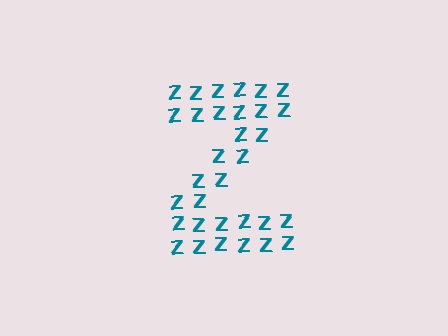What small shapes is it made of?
It is made of small letter Z's.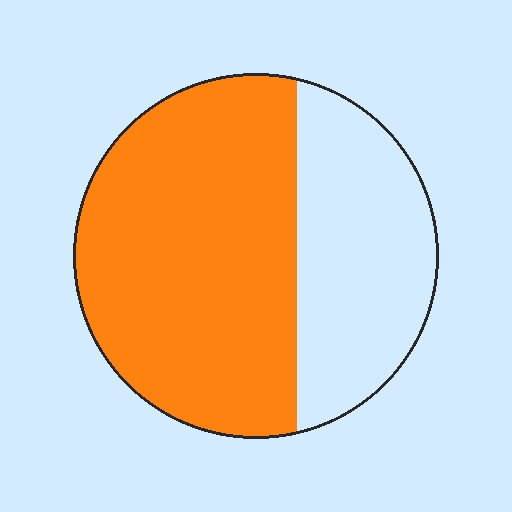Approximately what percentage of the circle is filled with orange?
Approximately 65%.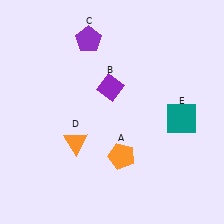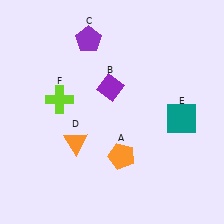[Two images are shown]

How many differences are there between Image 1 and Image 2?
There is 1 difference between the two images.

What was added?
A lime cross (F) was added in Image 2.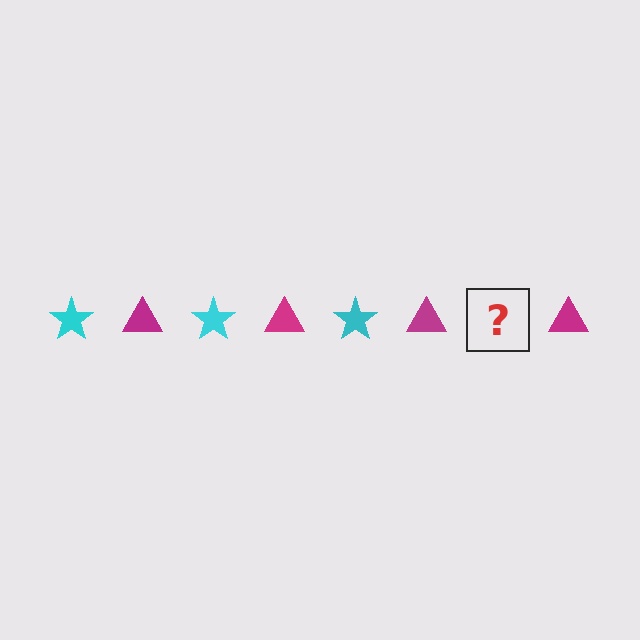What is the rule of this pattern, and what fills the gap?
The rule is that the pattern alternates between cyan star and magenta triangle. The gap should be filled with a cyan star.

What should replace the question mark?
The question mark should be replaced with a cyan star.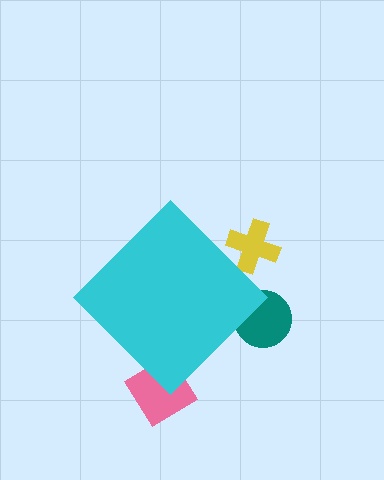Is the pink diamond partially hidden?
Yes, the pink diamond is partially hidden behind the cyan diamond.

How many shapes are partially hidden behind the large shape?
3 shapes are partially hidden.